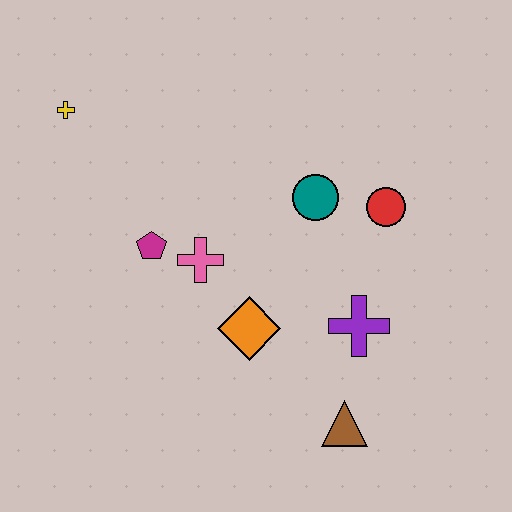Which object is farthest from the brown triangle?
The yellow cross is farthest from the brown triangle.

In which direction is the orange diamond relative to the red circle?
The orange diamond is to the left of the red circle.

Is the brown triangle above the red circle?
No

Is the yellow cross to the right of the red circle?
No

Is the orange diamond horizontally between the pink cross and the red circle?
Yes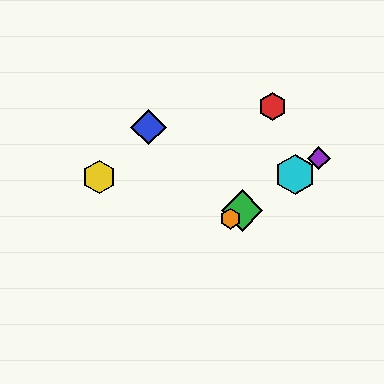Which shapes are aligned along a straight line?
The green diamond, the purple diamond, the orange hexagon, the cyan hexagon are aligned along a straight line.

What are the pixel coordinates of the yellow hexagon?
The yellow hexagon is at (99, 177).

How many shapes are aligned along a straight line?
4 shapes (the green diamond, the purple diamond, the orange hexagon, the cyan hexagon) are aligned along a straight line.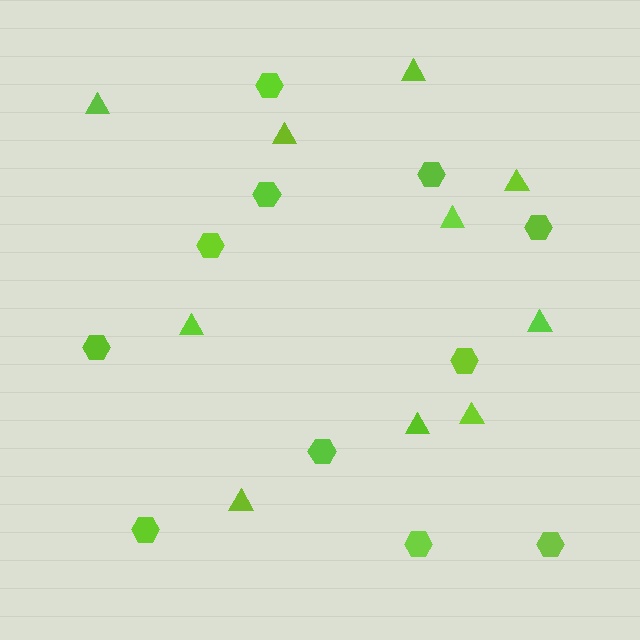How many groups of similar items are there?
There are 2 groups: one group of hexagons (11) and one group of triangles (10).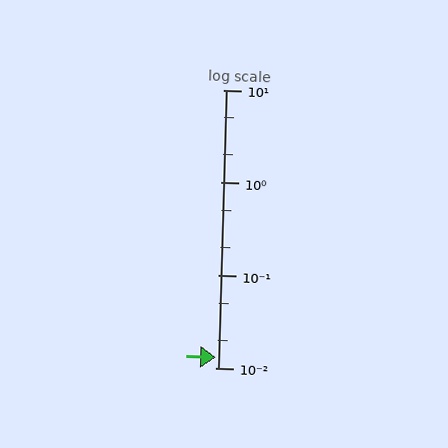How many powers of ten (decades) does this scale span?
The scale spans 3 decades, from 0.01 to 10.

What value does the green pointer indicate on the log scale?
The pointer indicates approximately 0.013.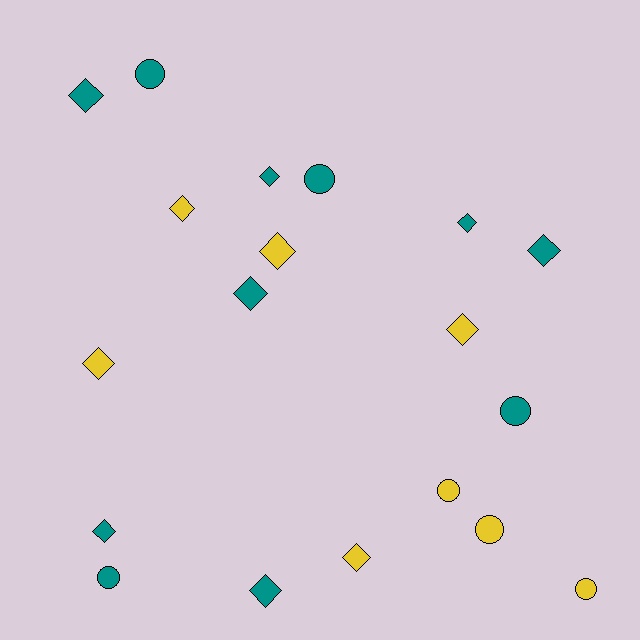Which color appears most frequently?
Teal, with 11 objects.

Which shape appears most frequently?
Diamond, with 12 objects.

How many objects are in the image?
There are 19 objects.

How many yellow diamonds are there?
There are 5 yellow diamonds.